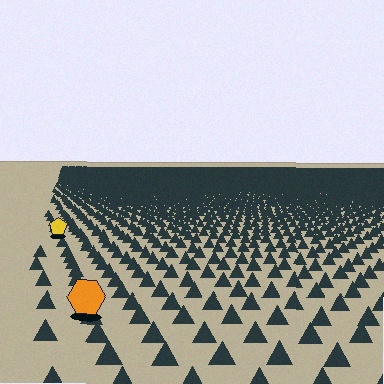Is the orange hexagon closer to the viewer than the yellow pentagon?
Yes. The orange hexagon is closer — you can tell from the texture gradient: the ground texture is coarser near it.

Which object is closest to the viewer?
The orange hexagon is closest. The texture marks near it are larger and more spread out.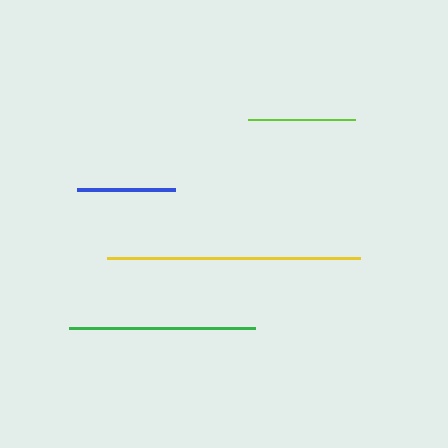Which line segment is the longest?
The yellow line is the longest at approximately 253 pixels.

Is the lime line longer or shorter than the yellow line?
The yellow line is longer than the lime line.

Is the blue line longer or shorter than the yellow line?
The yellow line is longer than the blue line.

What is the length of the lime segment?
The lime segment is approximately 107 pixels long.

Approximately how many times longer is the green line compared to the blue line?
The green line is approximately 1.9 times the length of the blue line.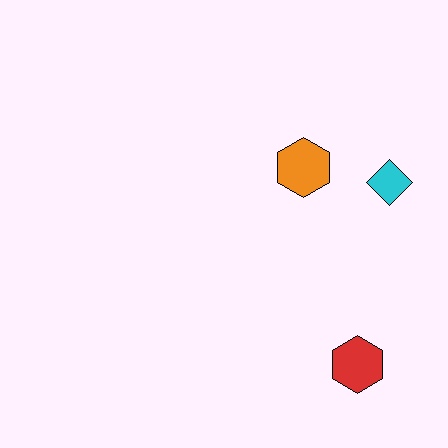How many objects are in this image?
There are 3 objects.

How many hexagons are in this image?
There are 2 hexagons.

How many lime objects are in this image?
There are no lime objects.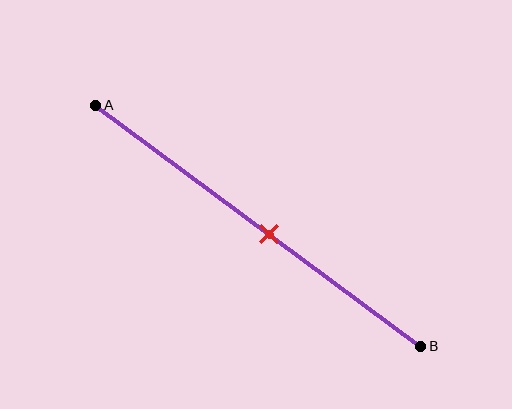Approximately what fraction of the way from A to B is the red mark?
The red mark is approximately 55% of the way from A to B.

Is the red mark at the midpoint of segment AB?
No, the mark is at about 55% from A, not at the 50% midpoint.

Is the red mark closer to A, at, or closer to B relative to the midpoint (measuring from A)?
The red mark is closer to point B than the midpoint of segment AB.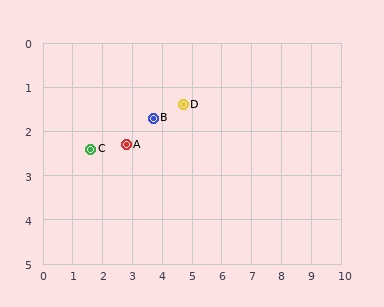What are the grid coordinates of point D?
Point D is at approximately (4.7, 1.4).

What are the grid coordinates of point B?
Point B is at approximately (3.7, 1.7).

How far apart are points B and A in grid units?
Points B and A are about 1.1 grid units apart.